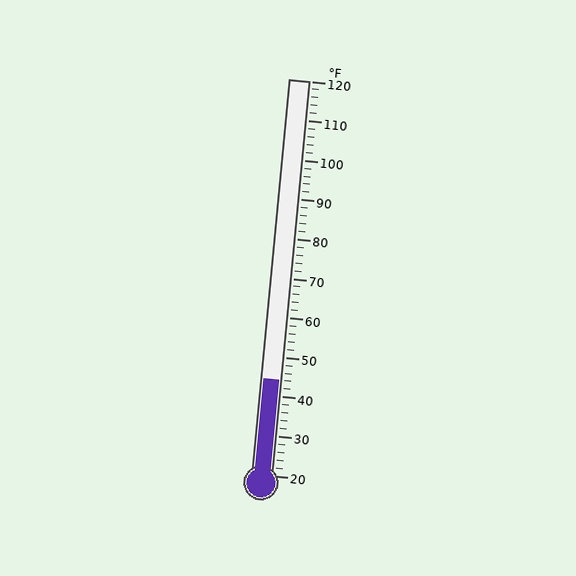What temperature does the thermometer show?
The thermometer shows approximately 44°F.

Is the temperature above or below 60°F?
The temperature is below 60°F.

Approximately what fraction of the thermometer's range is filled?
The thermometer is filled to approximately 25% of its range.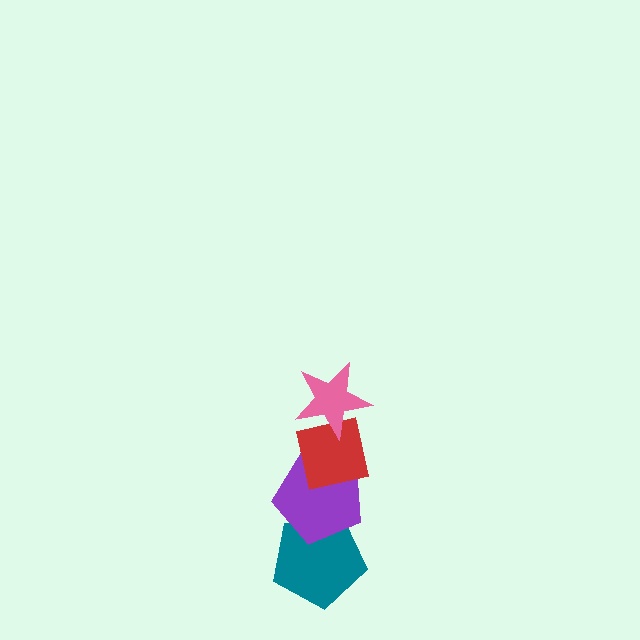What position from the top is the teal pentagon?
The teal pentagon is 4th from the top.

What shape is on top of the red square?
The pink star is on top of the red square.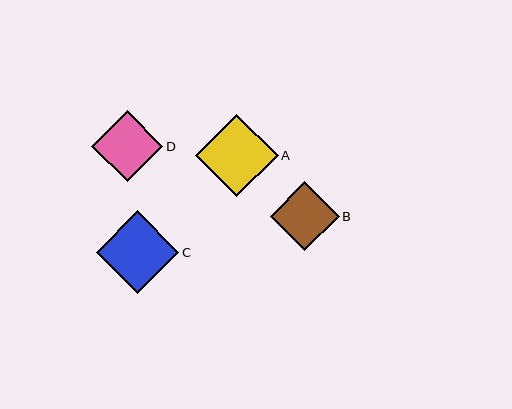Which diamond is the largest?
Diamond C is the largest with a size of approximately 83 pixels.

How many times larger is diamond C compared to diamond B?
Diamond C is approximately 1.2 times the size of diamond B.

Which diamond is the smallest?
Diamond B is the smallest with a size of approximately 69 pixels.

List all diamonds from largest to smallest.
From largest to smallest: C, A, D, B.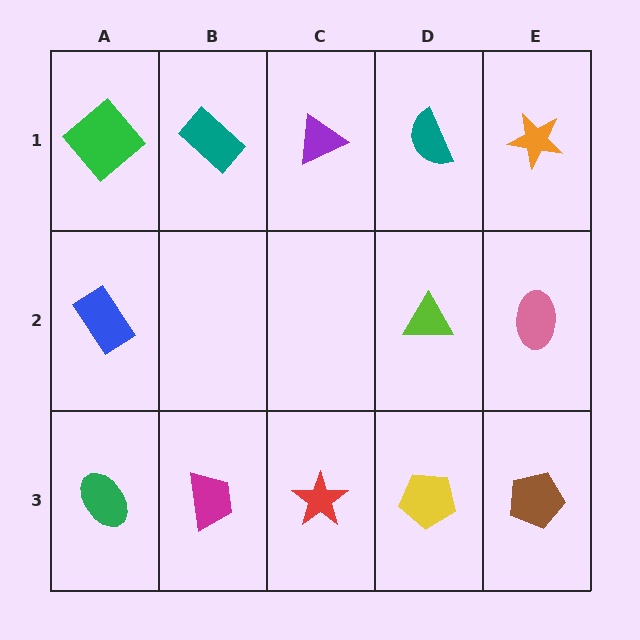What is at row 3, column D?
A yellow pentagon.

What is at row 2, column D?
A lime triangle.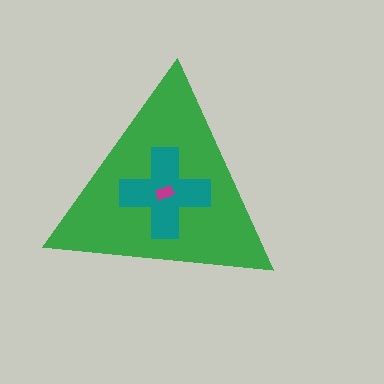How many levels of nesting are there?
3.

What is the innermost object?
The magenta rectangle.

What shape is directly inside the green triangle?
The teal cross.